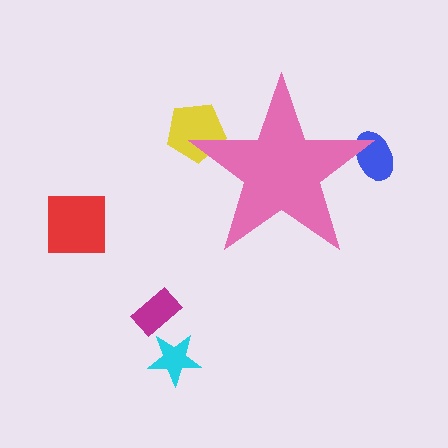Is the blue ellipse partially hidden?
Yes, the blue ellipse is partially hidden behind the pink star.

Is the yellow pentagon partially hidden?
Yes, the yellow pentagon is partially hidden behind the pink star.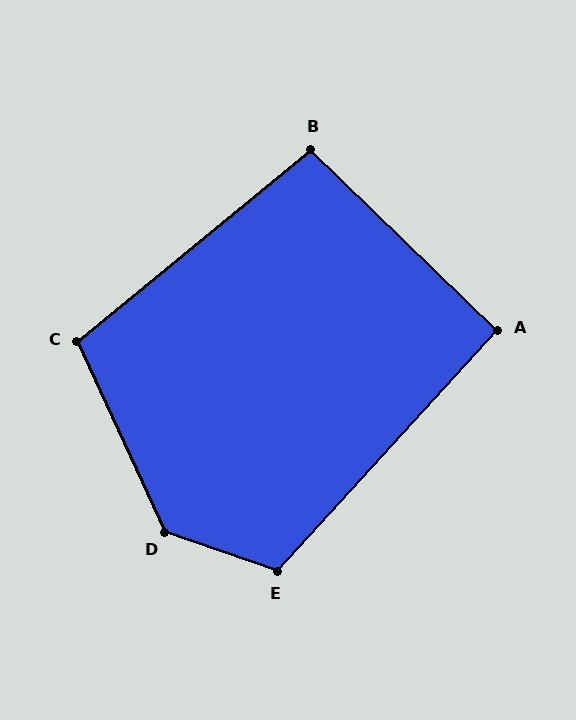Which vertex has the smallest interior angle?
A, at approximately 92 degrees.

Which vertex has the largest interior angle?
D, at approximately 134 degrees.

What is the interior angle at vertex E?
Approximately 113 degrees (obtuse).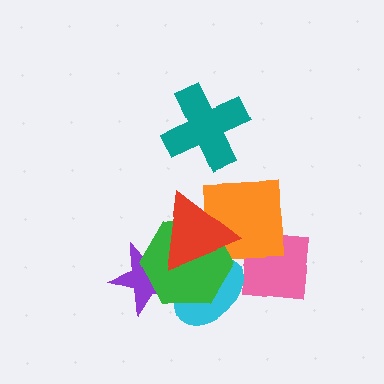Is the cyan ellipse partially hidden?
Yes, it is partially covered by another shape.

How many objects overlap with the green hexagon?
4 objects overlap with the green hexagon.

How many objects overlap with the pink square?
2 objects overlap with the pink square.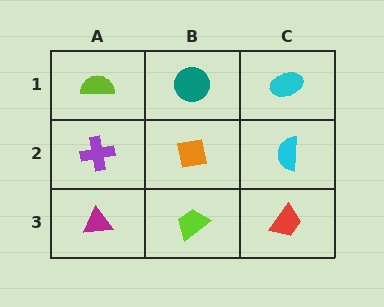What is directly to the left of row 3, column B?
A magenta triangle.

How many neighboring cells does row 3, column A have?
2.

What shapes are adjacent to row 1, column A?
A purple cross (row 2, column A), a teal circle (row 1, column B).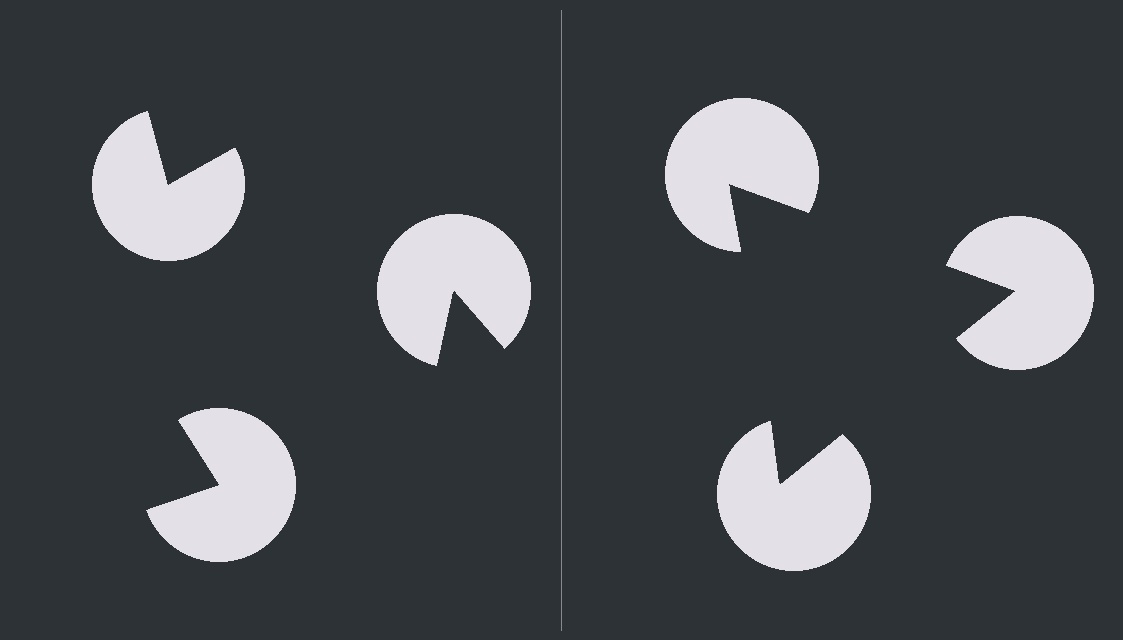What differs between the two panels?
The pac-man discs are positioned identically on both sides; only the wedge orientations differ. On the right they align to a triangle; on the left they are misaligned.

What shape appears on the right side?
An illusory triangle.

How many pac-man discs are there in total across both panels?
6 — 3 on each side.